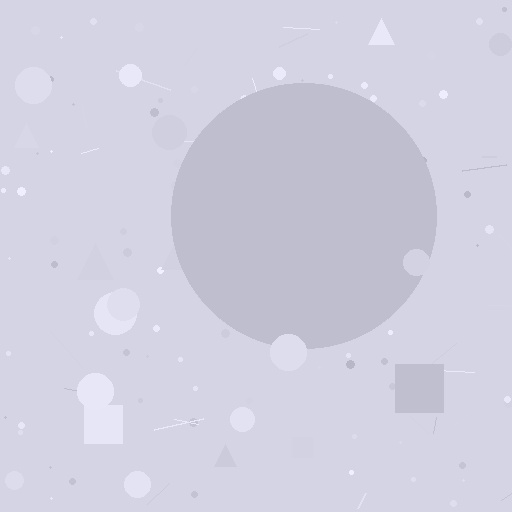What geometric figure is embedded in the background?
A circle is embedded in the background.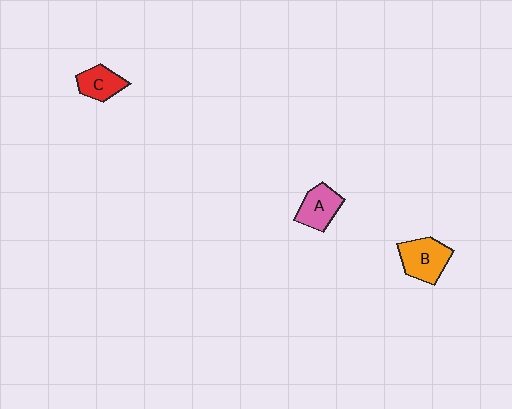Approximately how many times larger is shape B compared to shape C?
Approximately 1.4 times.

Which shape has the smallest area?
Shape C (red).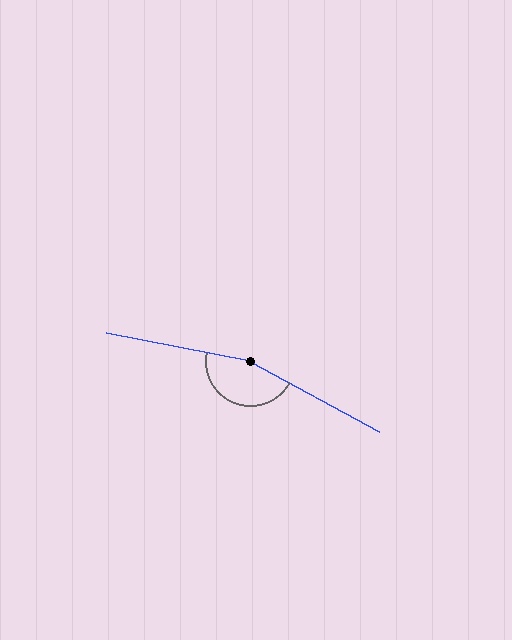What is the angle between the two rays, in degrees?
Approximately 163 degrees.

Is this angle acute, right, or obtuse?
It is obtuse.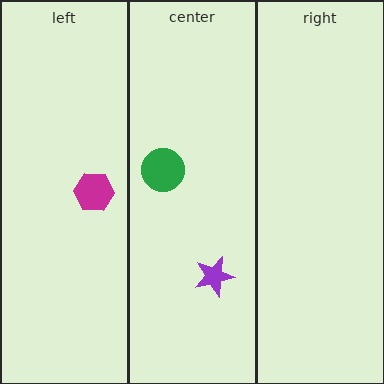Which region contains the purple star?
The center region.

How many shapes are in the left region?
1.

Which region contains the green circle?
The center region.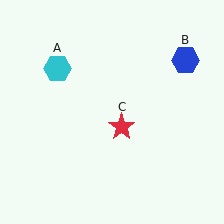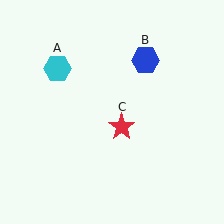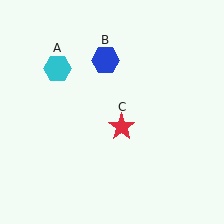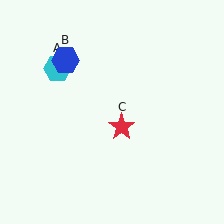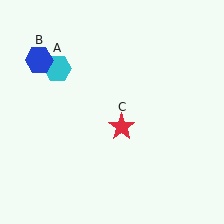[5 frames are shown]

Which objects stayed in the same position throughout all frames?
Cyan hexagon (object A) and red star (object C) remained stationary.